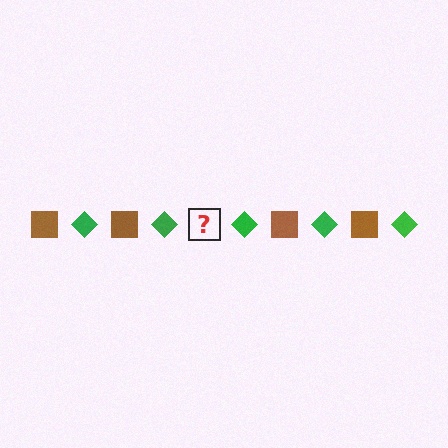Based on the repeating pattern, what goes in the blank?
The blank should be a brown square.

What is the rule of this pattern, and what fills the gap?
The rule is that the pattern alternates between brown square and green diamond. The gap should be filled with a brown square.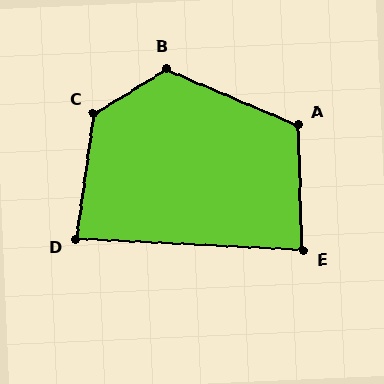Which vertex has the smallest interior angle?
D, at approximately 85 degrees.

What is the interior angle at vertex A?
Approximately 115 degrees (obtuse).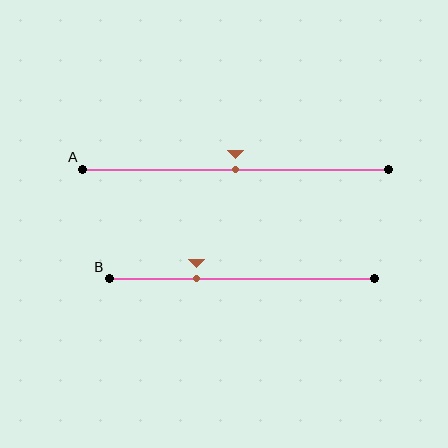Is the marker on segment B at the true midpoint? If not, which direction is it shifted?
No, the marker on segment B is shifted to the left by about 17% of the segment length.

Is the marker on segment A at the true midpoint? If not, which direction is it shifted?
Yes, the marker on segment A is at the true midpoint.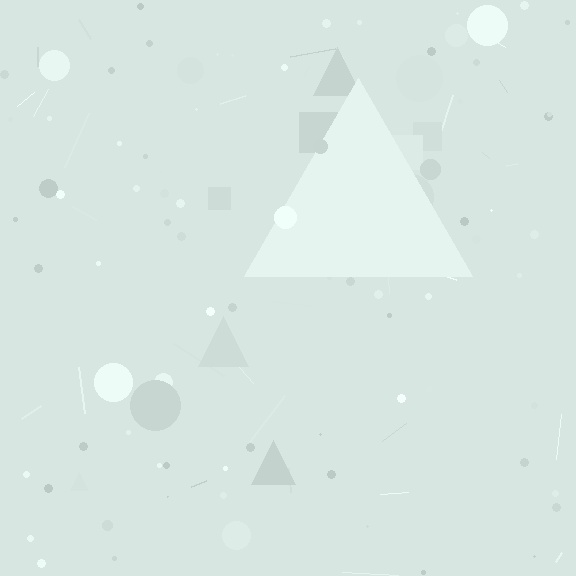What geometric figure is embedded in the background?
A triangle is embedded in the background.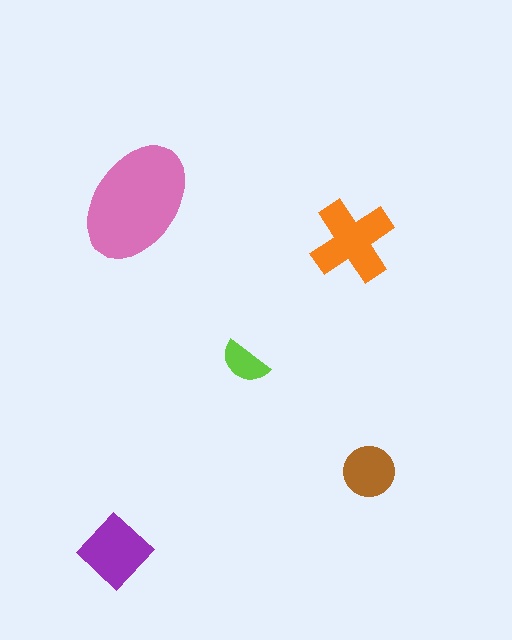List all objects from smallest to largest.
The lime semicircle, the brown circle, the purple diamond, the orange cross, the pink ellipse.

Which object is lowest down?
The purple diamond is bottommost.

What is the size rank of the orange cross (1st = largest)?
2nd.